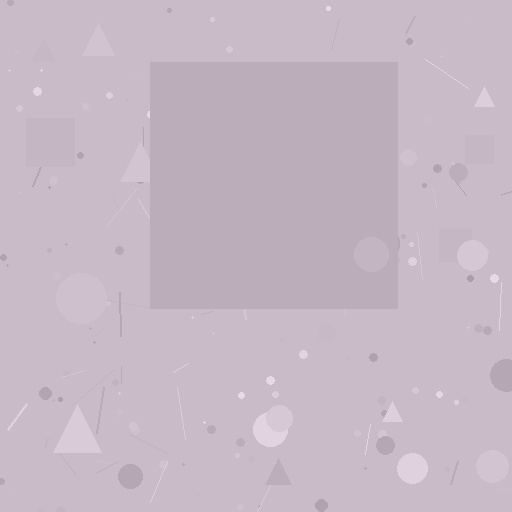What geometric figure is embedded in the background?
A square is embedded in the background.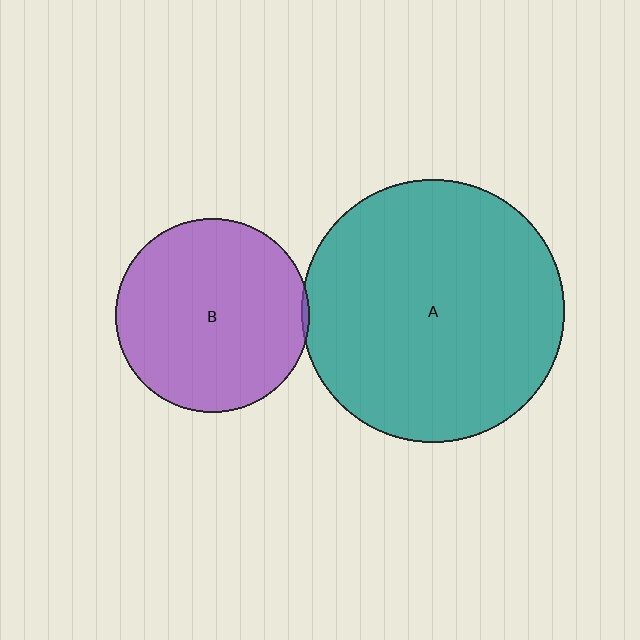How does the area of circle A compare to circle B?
Approximately 1.8 times.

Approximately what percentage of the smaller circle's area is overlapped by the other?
Approximately 5%.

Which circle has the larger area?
Circle A (teal).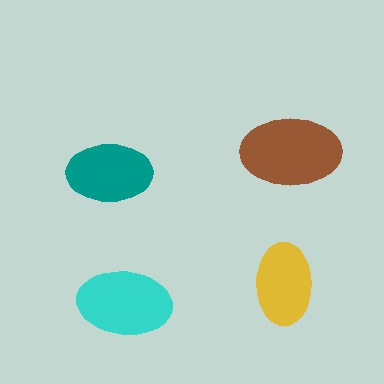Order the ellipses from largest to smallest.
the brown one, the cyan one, the teal one, the yellow one.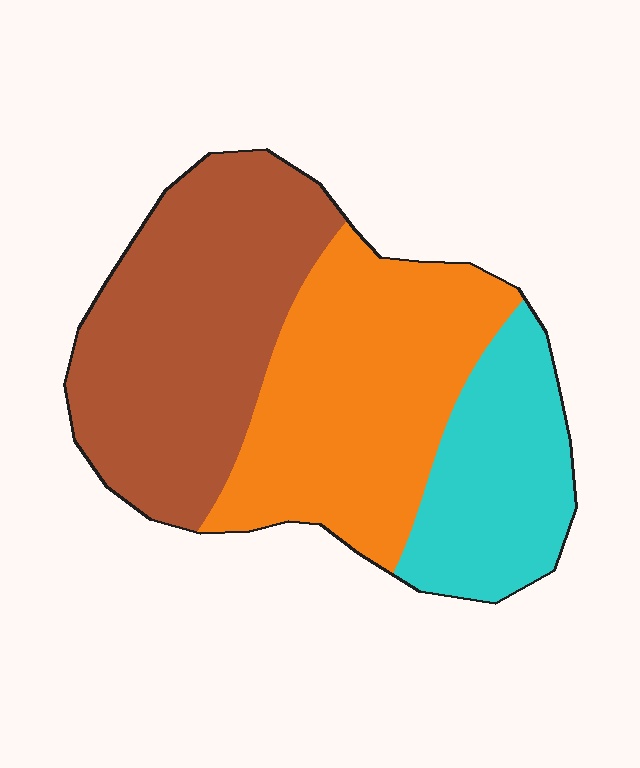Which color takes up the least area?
Cyan, at roughly 20%.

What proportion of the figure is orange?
Orange takes up between a quarter and a half of the figure.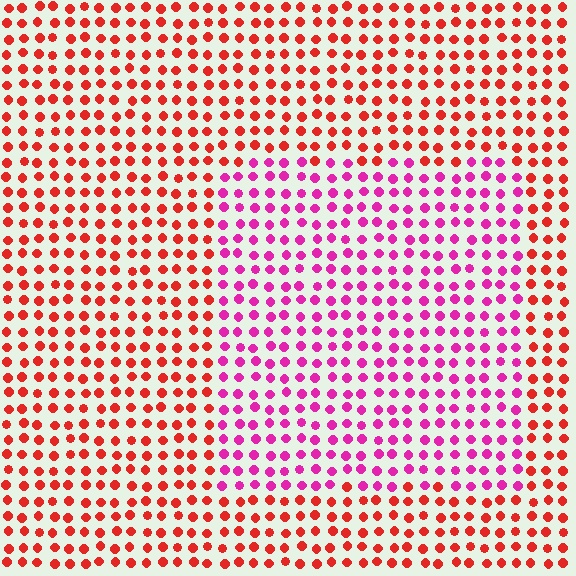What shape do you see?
I see a rectangle.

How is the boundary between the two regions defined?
The boundary is defined purely by a slight shift in hue (about 44 degrees). Spacing, size, and orientation are identical on both sides.